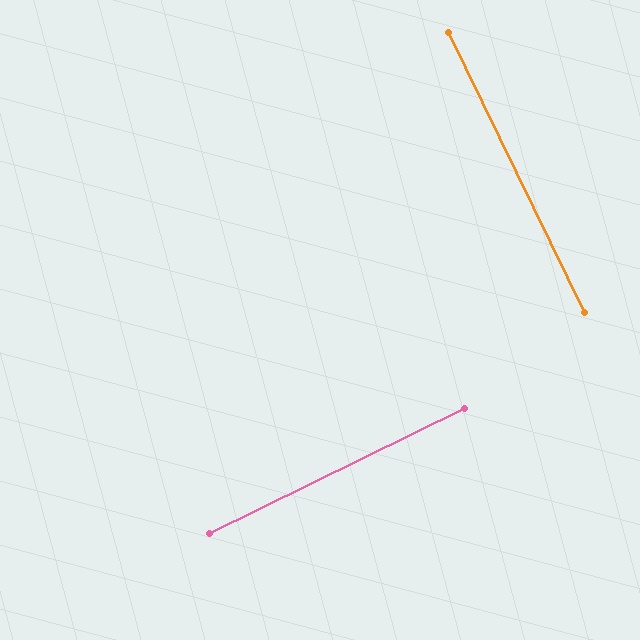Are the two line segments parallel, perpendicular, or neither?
Perpendicular — they meet at approximately 90°.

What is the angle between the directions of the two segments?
Approximately 90 degrees.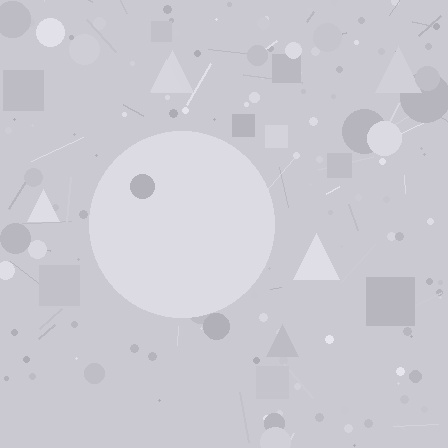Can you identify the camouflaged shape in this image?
The camouflaged shape is a circle.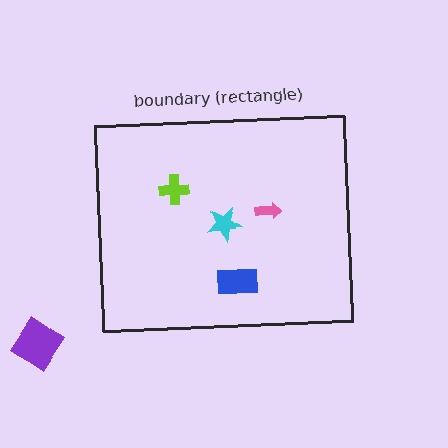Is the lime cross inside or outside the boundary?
Inside.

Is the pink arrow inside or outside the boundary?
Inside.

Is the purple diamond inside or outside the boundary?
Outside.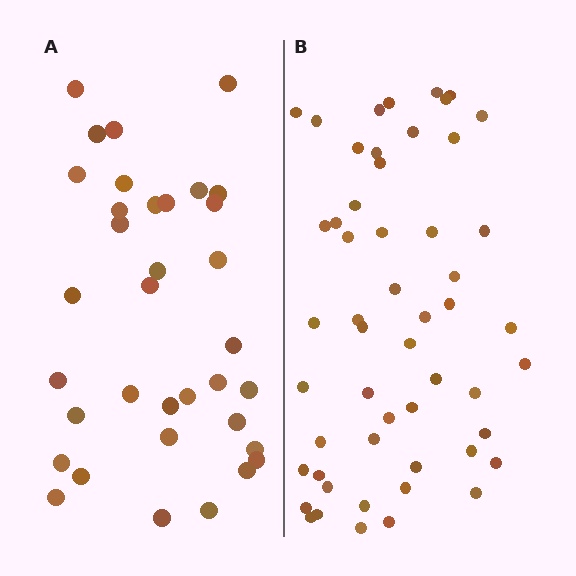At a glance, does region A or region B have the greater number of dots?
Region B (the right region) has more dots.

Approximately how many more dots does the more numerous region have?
Region B has approximately 20 more dots than region A.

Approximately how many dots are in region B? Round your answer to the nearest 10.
About 50 dots. (The exact count is 53, which rounds to 50.)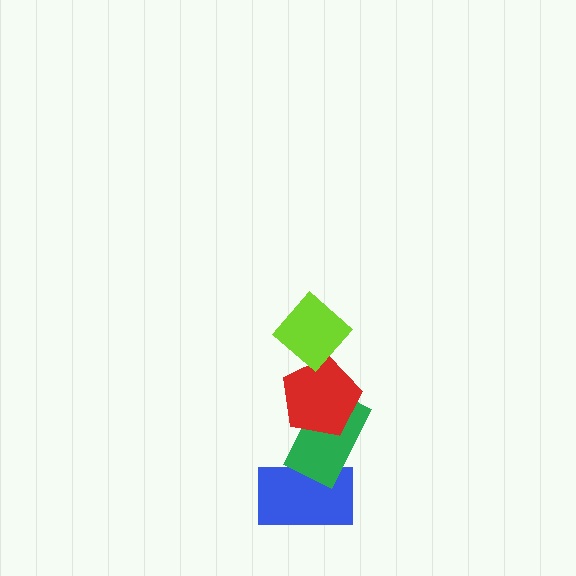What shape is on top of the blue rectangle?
The green rectangle is on top of the blue rectangle.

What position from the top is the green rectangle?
The green rectangle is 3rd from the top.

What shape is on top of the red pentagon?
The lime diamond is on top of the red pentagon.